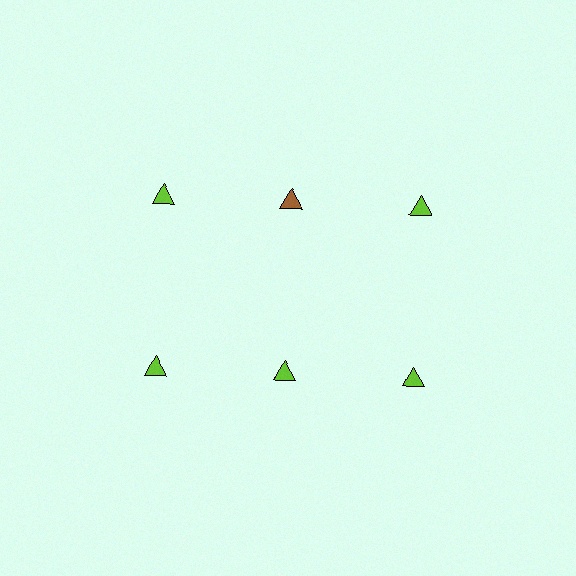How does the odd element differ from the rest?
It has a different color: brown instead of lime.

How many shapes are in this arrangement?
There are 6 shapes arranged in a grid pattern.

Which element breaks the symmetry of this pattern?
The brown triangle in the top row, second from left column breaks the symmetry. All other shapes are lime triangles.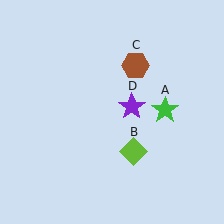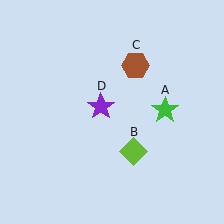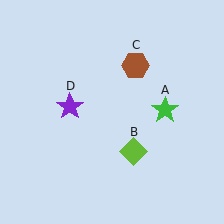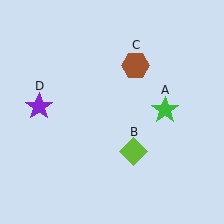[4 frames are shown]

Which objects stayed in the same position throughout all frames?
Green star (object A) and lime diamond (object B) and brown hexagon (object C) remained stationary.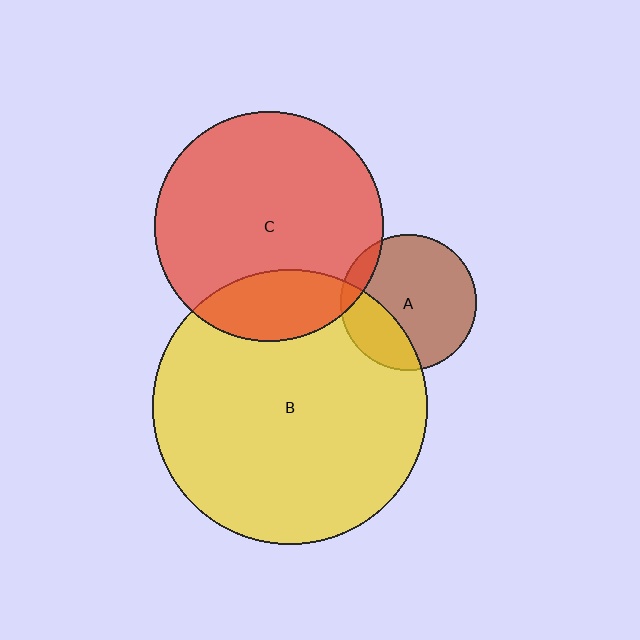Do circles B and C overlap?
Yes.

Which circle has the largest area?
Circle B (yellow).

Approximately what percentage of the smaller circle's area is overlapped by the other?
Approximately 20%.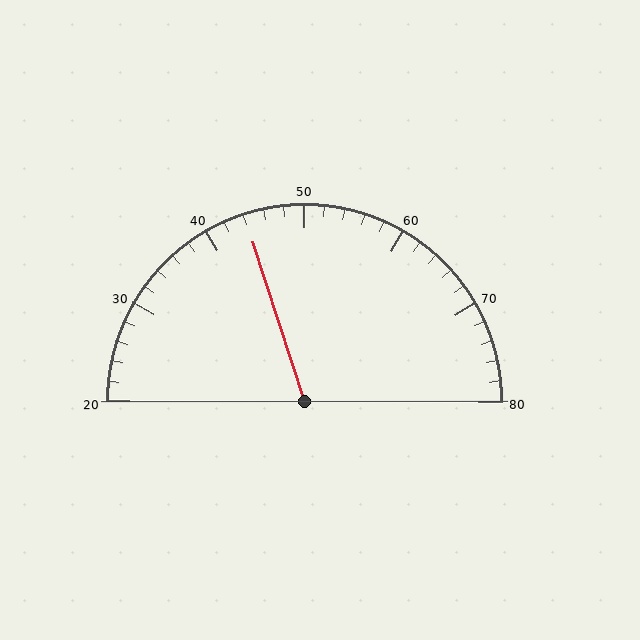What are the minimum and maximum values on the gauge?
The gauge ranges from 20 to 80.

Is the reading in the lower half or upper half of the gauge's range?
The reading is in the lower half of the range (20 to 80).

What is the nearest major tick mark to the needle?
The nearest major tick mark is 40.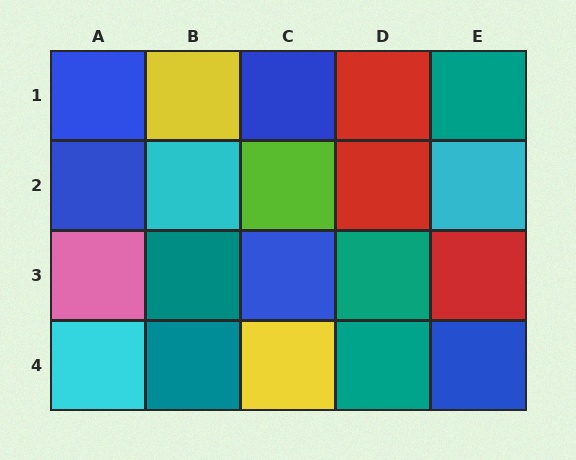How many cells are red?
3 cells are red.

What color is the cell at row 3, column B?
Teal.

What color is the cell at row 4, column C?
Yellow.